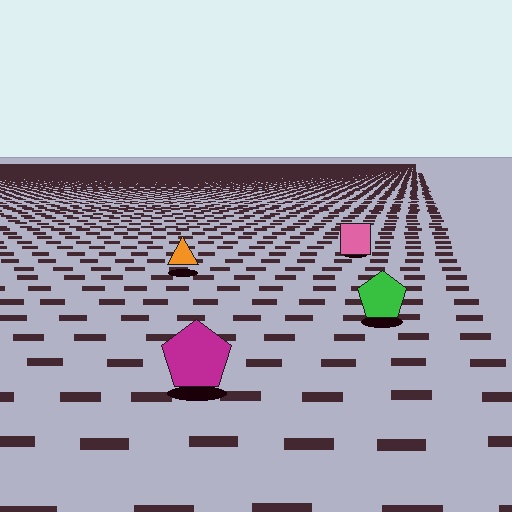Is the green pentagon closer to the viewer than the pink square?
Yes. The green pentagon is closer — you can tell from the texture gradient: the ground texture is coarser near it.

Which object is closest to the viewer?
The magenta pentagon is closest. The texture marks near it are larger and more spread out.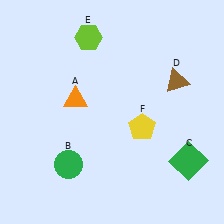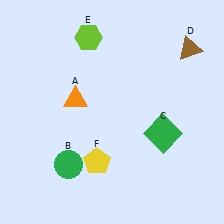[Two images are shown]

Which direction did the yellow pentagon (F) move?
The yellow pentagon (F) moved left.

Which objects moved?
The objects that moved are: the green square (C), the brown triangle (D), the yellow pentagon (F).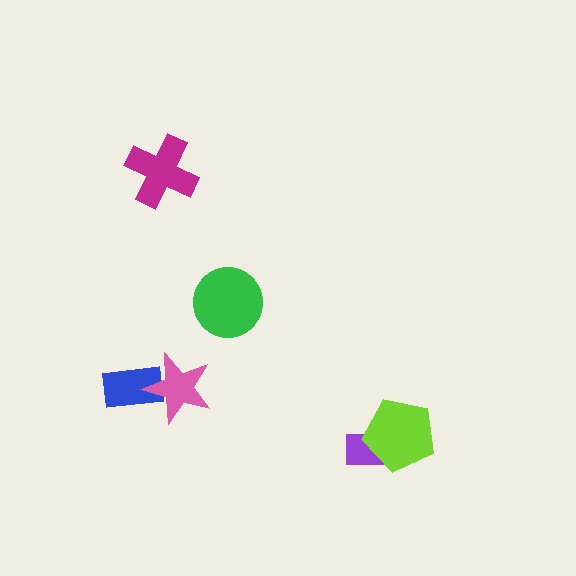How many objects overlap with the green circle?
0 objects overlap with the green circle.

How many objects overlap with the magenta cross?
0 objects overlap with the magenta cross.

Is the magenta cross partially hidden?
No, no other shape covers it.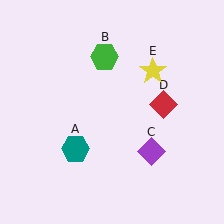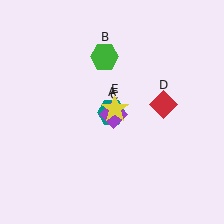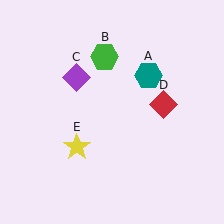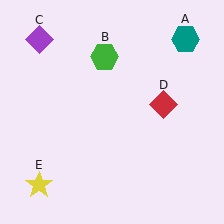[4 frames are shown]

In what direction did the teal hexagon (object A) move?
The teal hexagon (object A) moved up and to the right.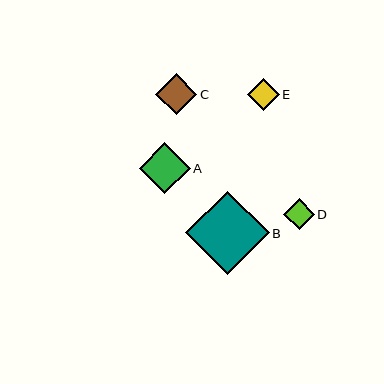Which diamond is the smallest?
Diamond D is the smallest with a size of approximately 31 pixels.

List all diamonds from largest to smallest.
From largest to smallest: B, A, C, E, D.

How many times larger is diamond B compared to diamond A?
Diamond B is approximately 1.6 times the size of diamond A.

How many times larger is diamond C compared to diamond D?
Diamond C is approximately 1.3 times the size of diamond D.